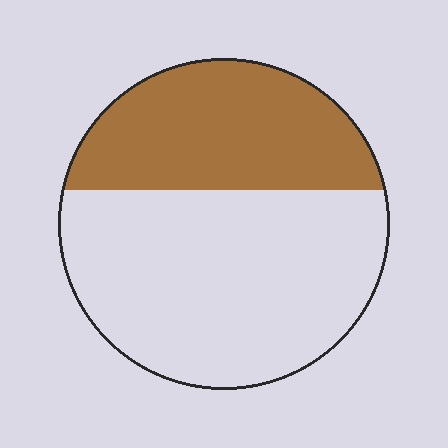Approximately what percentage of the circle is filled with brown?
Approximately 35%.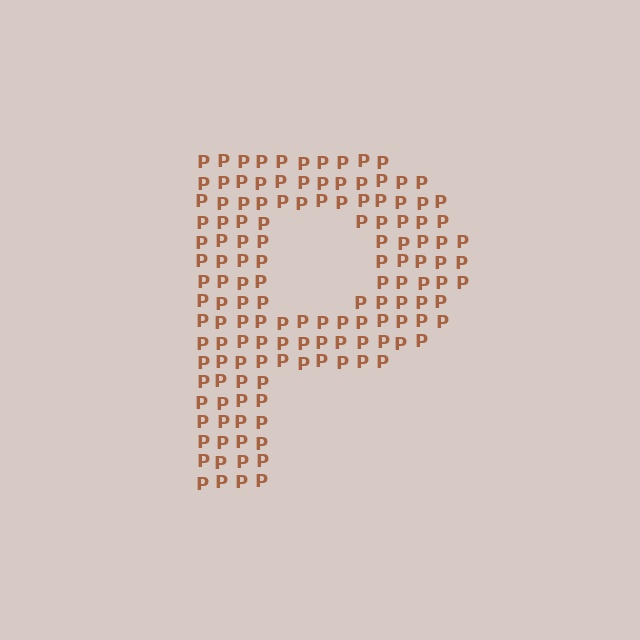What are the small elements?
The small elements are letter P's.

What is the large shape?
The large shape is the letter P.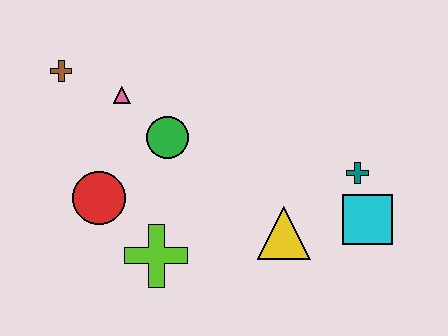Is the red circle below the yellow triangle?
No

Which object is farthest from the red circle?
The cyan square is farthest from the red circle.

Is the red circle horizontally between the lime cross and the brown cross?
Yes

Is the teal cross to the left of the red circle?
No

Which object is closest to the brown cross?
The pink triangle is closest to the brown cross.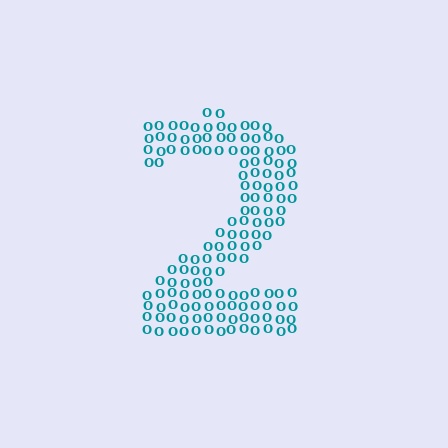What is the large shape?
The large shape is the digit 2.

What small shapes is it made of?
It is made of small letter O's.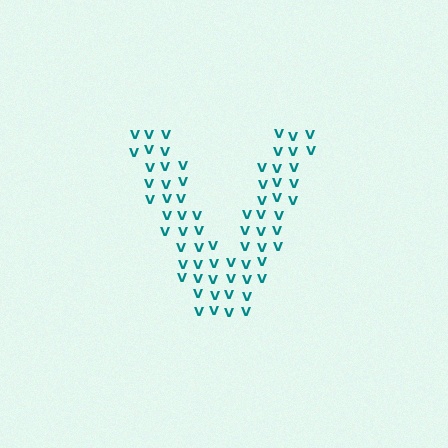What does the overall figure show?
The overall figure shows the letter V.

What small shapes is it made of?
It is made of small letter V's.